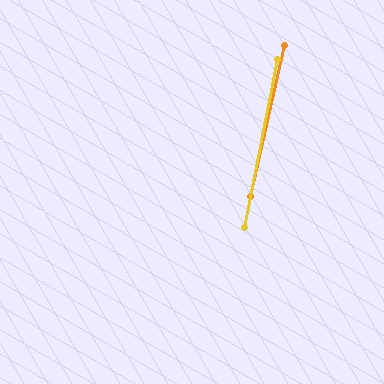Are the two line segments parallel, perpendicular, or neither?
Parallel — their directions differ by only 1.3°.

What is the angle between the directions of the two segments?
Approximately 1 degree.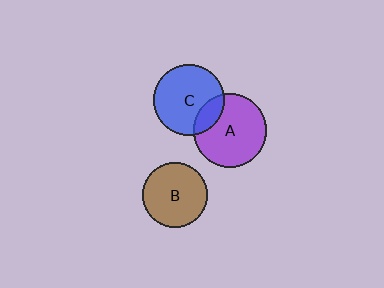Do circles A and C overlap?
Yes.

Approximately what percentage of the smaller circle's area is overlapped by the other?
Approximately 20%.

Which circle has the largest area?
Circle A (purple).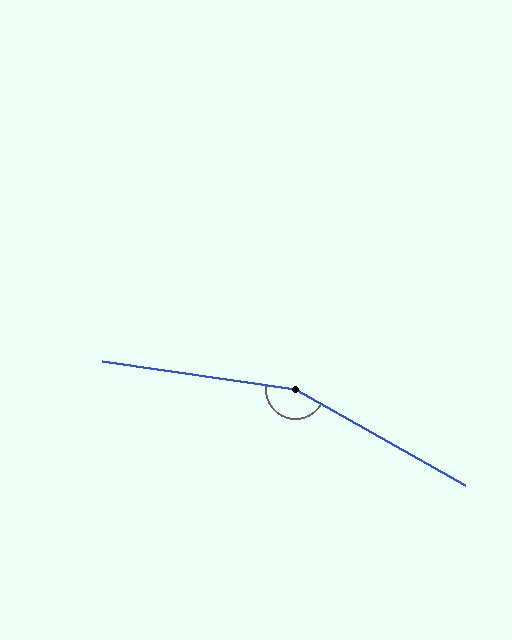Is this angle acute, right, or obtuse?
It is obtuse.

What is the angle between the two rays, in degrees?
Approximately 159 degrees.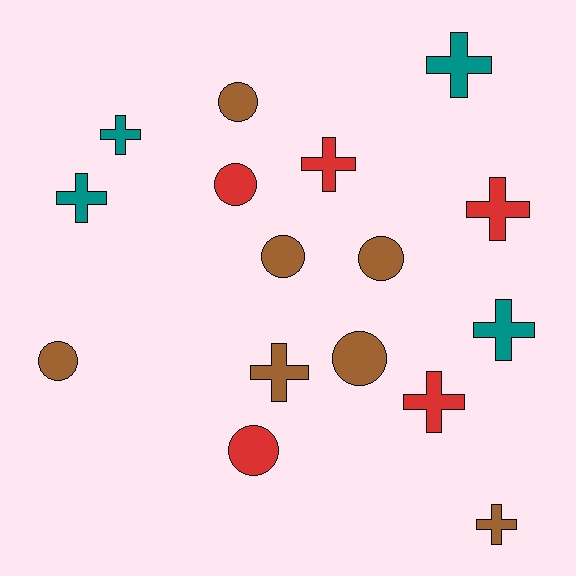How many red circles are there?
There are 2 red circles.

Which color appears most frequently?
Brown, with 7 objects.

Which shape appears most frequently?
Cross, with 9 objects.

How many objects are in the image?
There are 16 objects.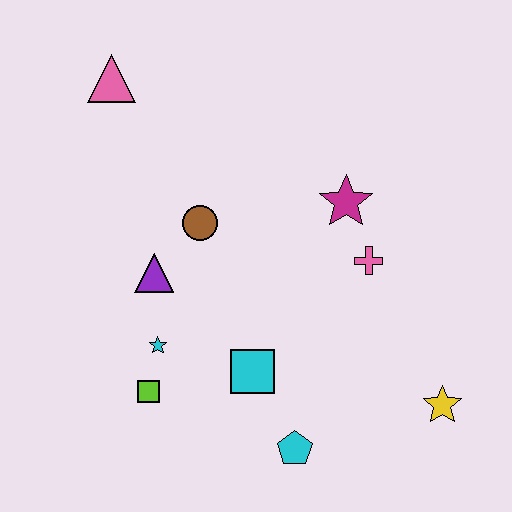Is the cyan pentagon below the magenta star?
Yes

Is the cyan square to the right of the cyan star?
Yes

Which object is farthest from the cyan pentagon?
The pink triangle is farthest from the cyan pentagon.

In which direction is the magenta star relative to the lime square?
The magenta star is to the right of the lime square.